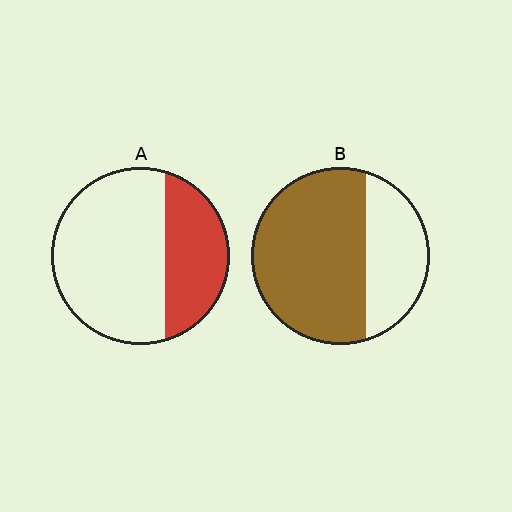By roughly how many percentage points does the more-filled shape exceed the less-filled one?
By roughly 35 percentage points (B over A).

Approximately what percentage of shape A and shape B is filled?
A is approximately 35% and B is approximately 70%.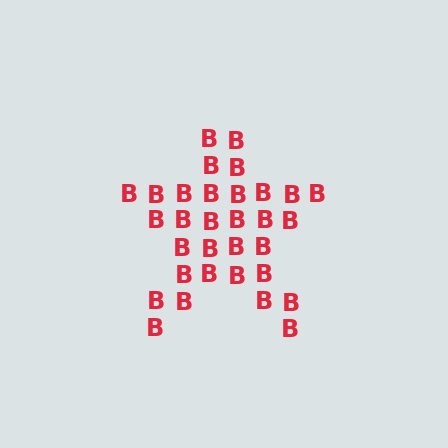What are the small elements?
The small elements are letter B's.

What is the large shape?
The large shape is a star.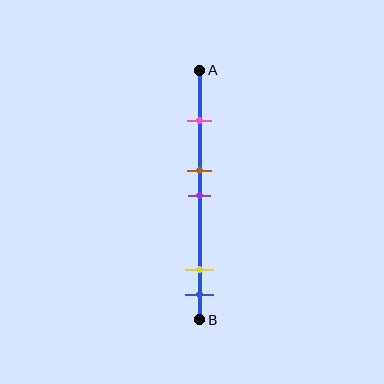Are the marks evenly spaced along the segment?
No, the marks are not evenly spaced.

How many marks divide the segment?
There are 5 marks dividing the segment.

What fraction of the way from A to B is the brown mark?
The brown mark is approximately 40% (0.4) of the way from A to B.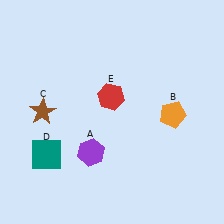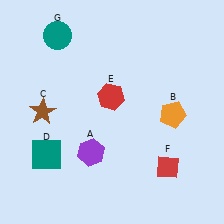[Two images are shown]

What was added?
A red diamond (F), a teal circle (G) were added in Image 2.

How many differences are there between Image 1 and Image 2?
There are 2 differences between the two images.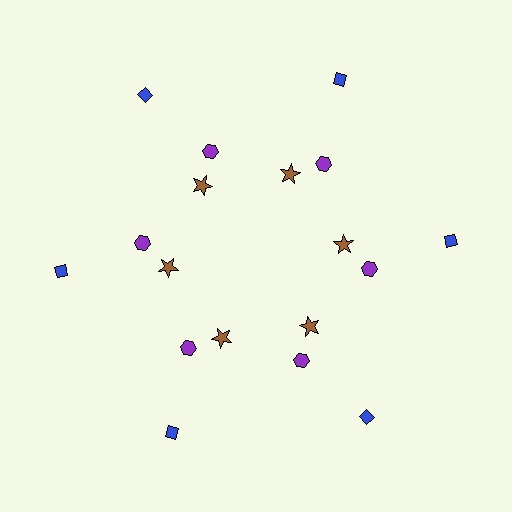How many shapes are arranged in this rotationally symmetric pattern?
There are 18 shapes, arranged in 6 groups of 3.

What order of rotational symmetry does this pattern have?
This pattern has 6-fold rotational symmetry.